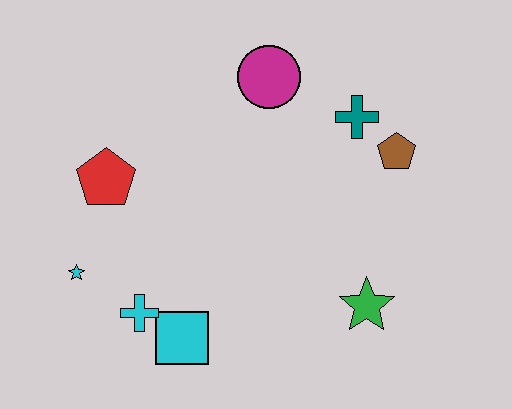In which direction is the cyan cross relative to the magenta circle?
The cyan cross is below the magenta circle.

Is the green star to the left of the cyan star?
No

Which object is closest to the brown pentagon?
The teal cross is closest to the brown pentagon.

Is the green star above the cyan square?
Yes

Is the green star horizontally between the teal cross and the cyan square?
No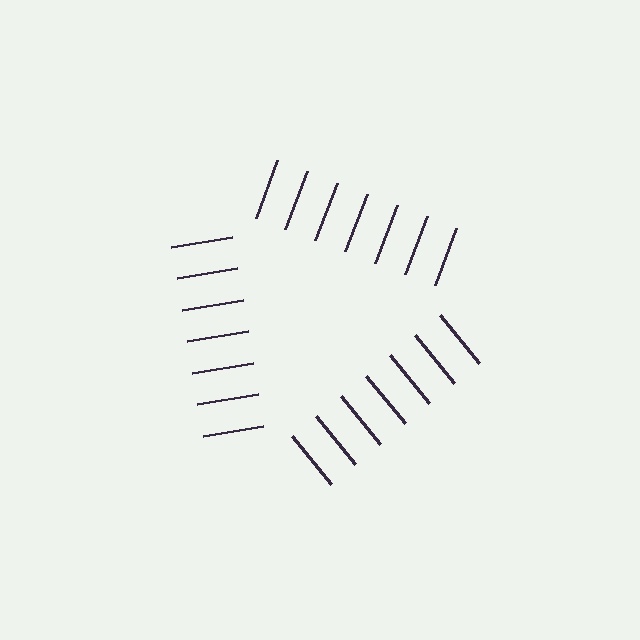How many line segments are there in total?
21 — 7 along each of the 3 edges.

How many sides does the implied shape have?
3 sides — the line-ends trace a triangle.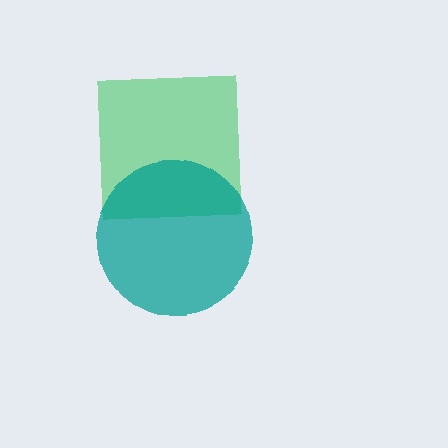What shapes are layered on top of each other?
The layered shapes are: a green square, a teal circle.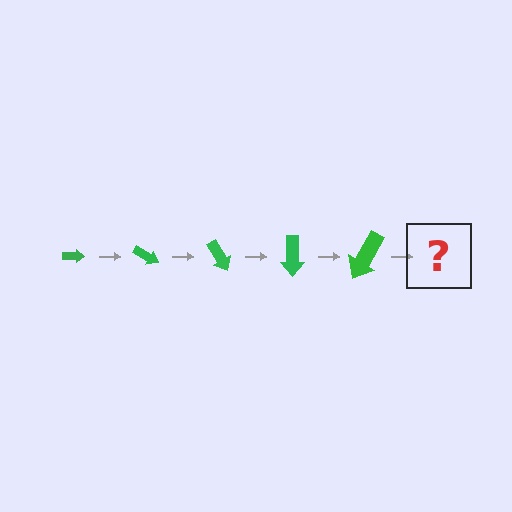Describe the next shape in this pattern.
It should be an arrow, larger than the previous one and rotated 150 degrees from the start.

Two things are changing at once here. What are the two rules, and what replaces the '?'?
The two rules are that the arrow grows larger each step and it rotates 30 degrees each step. The '?' should be an arrow, larger than the previous one and rotated 150 degrees from the start.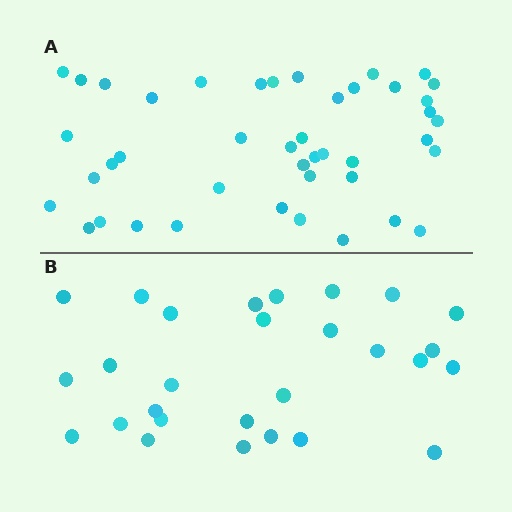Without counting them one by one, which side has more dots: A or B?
Region A (the top region) has more dots.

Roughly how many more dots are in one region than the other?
Region A has approximately 15 more dots than region B.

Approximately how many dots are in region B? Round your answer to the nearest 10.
About 30 dots. (The exact count is 28, which rounds to 30.)